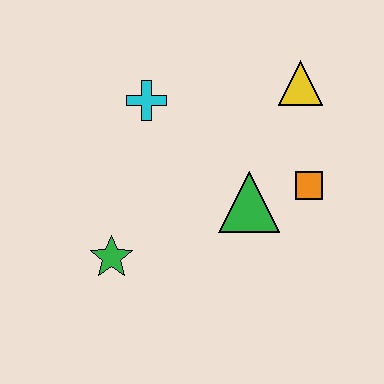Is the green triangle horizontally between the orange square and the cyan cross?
Yes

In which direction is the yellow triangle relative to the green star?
The yellow triangle is to the right of the green star.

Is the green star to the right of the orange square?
No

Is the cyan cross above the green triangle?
Yes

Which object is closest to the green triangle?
The orange square is closest to the green triangle.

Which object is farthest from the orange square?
The green star is farthest from the orange square.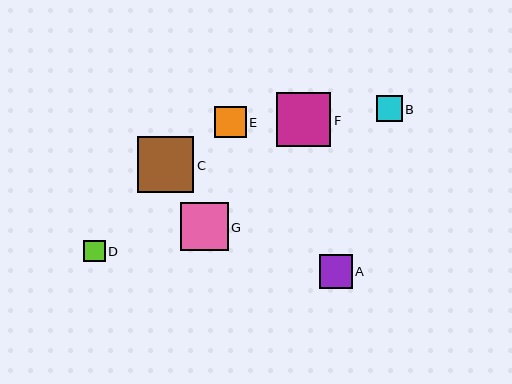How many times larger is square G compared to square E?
Square G is approximately 1.5 times the size of square E.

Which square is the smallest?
Square D is the smallest with a size of approximately 21 pixels.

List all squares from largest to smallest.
From largest to smallest: C, F, G, A, E, B, D.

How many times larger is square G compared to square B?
Square G is approximately 1.8 times the size of square B.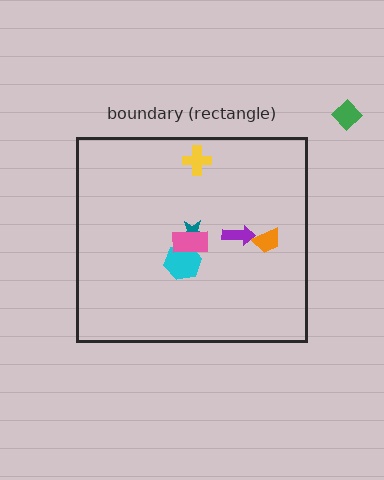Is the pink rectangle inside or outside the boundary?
Inside.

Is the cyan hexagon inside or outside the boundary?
Inside.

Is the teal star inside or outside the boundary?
Inside.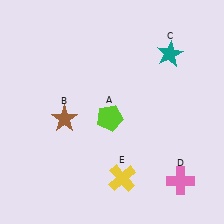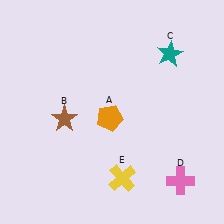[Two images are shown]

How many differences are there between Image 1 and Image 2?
There is 1 difference between the two images.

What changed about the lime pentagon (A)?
In Image 1, A is lime. In Image 2, it changed to orange.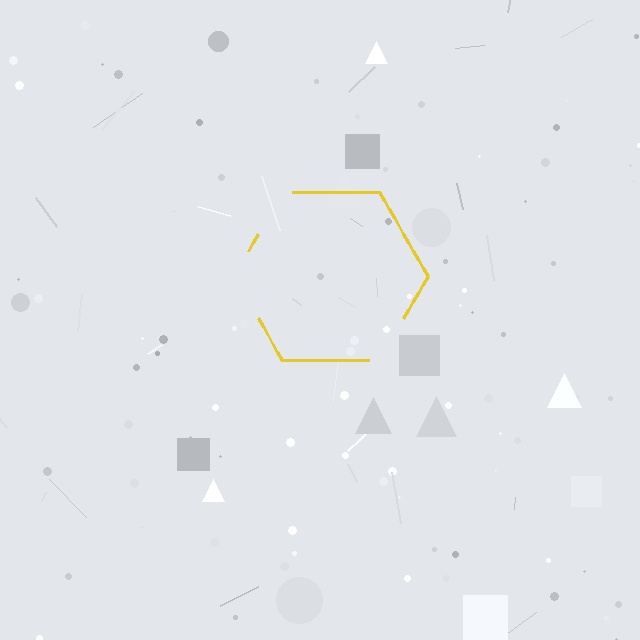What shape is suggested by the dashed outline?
The dashed outline suggests a hexagon.